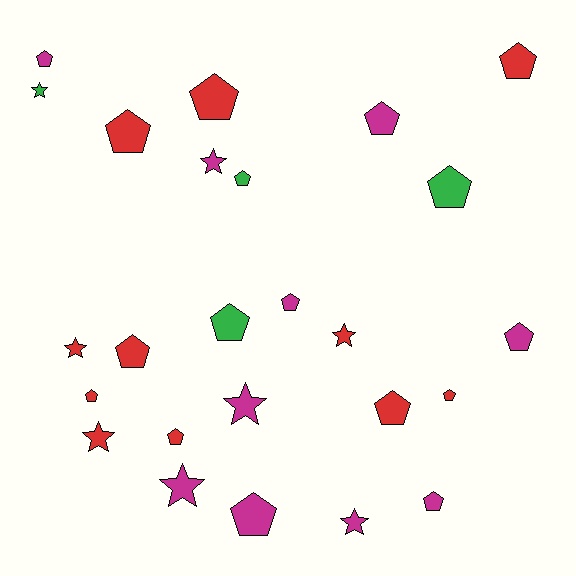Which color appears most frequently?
Red, with 11 objects.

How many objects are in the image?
There are 25 objects.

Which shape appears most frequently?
Pentagon, with 17 objects.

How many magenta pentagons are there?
There are 6 magenta pentagons.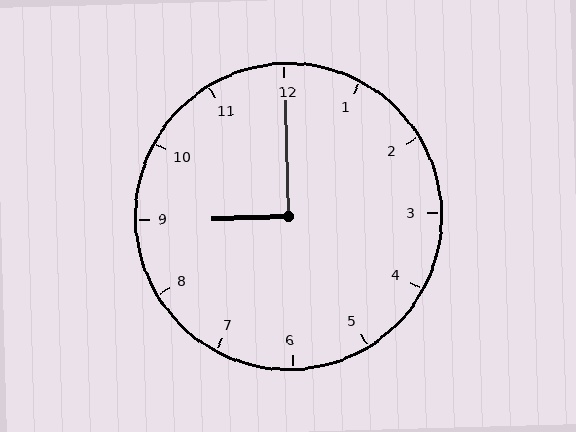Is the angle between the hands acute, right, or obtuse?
It is right.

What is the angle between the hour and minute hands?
Approximately 90 degrees.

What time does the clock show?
9:00.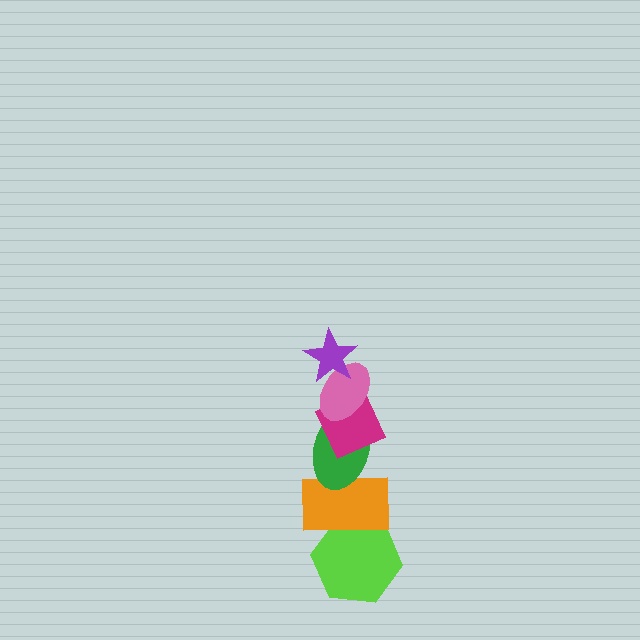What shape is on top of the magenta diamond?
The pink ellipse is on top of the magenta diamond.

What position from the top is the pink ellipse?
The pink ellipse is 2nd from the top.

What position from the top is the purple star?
The purple star is 1st from the top.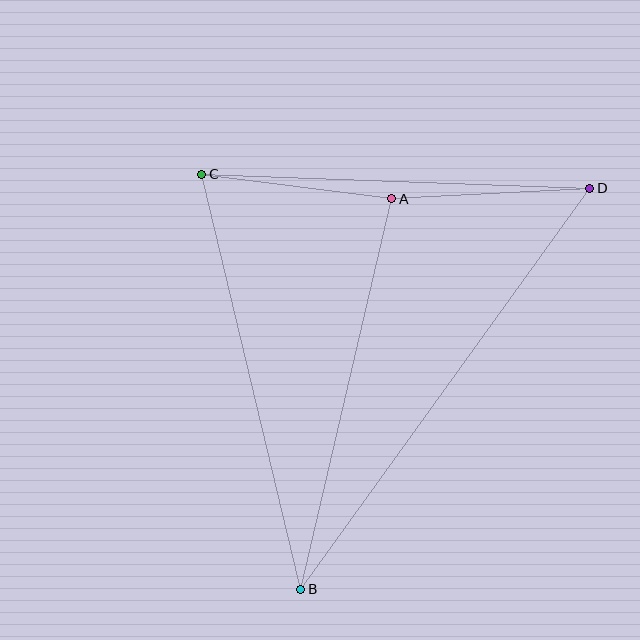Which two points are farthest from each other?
Points B and D are farthest from each other.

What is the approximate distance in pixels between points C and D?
The distance between C and D is approximately 388 pixels.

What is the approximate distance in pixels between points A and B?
The distance between A and B is approximately 401 pixels.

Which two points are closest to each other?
Points A and C are closest to each other.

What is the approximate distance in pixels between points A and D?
The distance between A and D is approximately 198 pixels.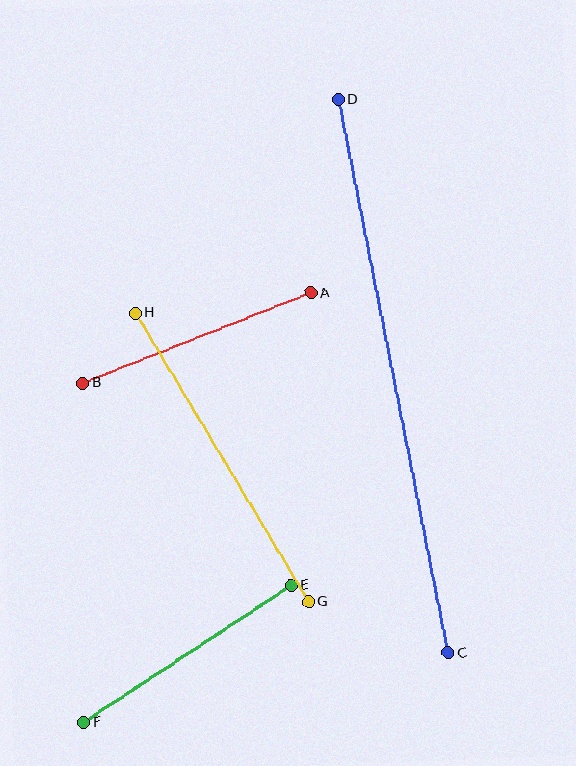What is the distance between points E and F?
The distance is approximately 248 pixels.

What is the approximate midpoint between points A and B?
The midpoint is at approximately (197, 338) pixels.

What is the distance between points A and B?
The distance is approximately 245 pixels.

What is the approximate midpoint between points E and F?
The midpoint is at approximately (187, 654) pixels.